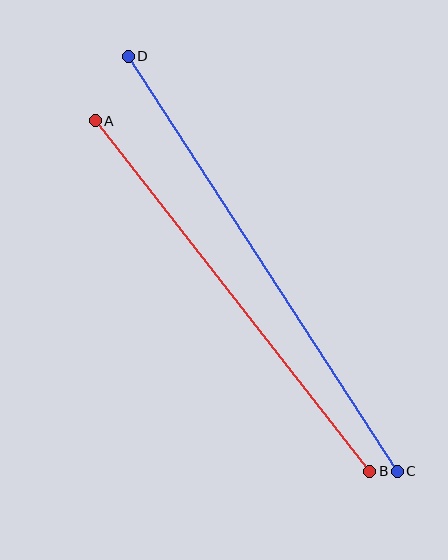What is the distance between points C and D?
The distance is approximately 494 pixels.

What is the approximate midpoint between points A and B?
The midpoint is at approximately (233, 296) pixels.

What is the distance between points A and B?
The distance is approximately 445 pixels.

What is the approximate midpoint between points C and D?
The midpoint is at approximately (263, 264) pixels.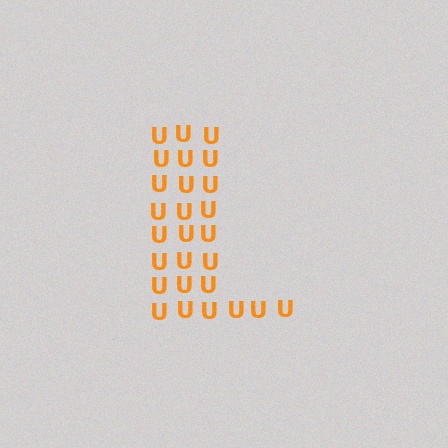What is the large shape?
The large shape is the letter L.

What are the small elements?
The small elements are letter U's.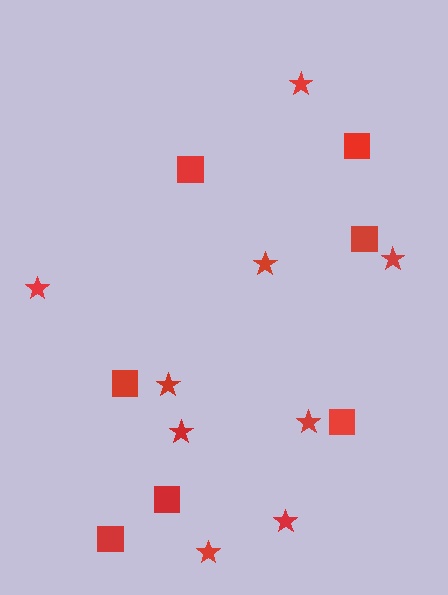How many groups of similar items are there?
There are 2 groups: one group of stars (9) and one group of squares (7).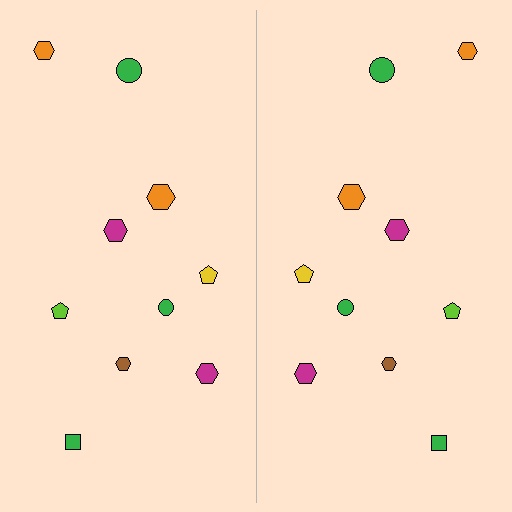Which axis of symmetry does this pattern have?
The pattern has a vertical axis of symmetry running through the center of the image.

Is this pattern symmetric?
Yes, this pattern has bilateral (reflection) symmetry.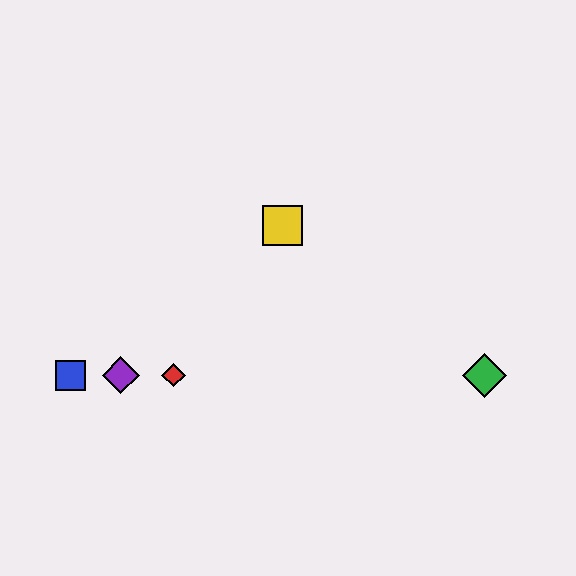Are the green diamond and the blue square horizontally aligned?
Yes, both are at y≈375.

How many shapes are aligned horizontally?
4 shapes (the red diamond, the blue square, the green diamond, the purple diamond) are aligned horizontally.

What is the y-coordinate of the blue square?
The blue square is at y≈375.